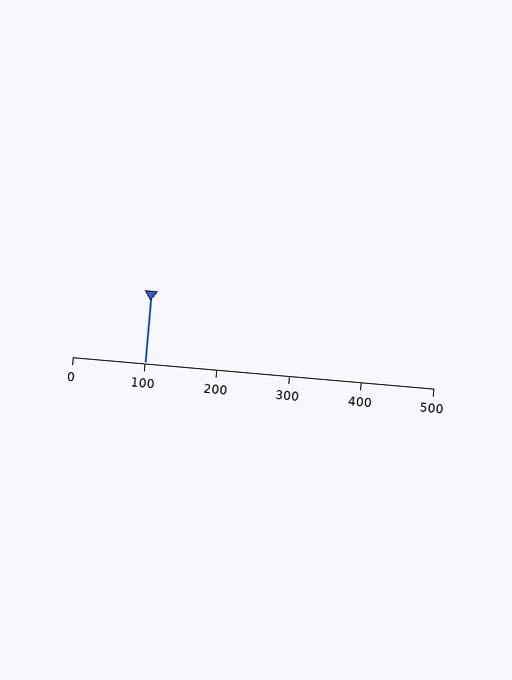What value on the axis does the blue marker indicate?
The marker indicates approximately 100.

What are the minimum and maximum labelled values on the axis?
The axis runs from 0 to 500.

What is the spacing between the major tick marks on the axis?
The major ticks are spaced 100 apart.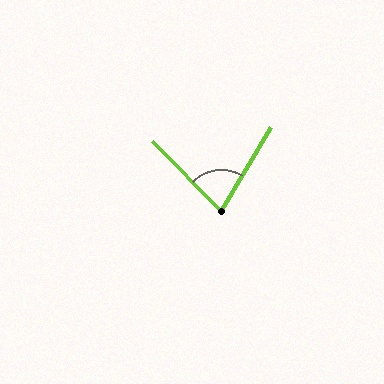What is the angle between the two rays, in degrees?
Approximately 76 degrees.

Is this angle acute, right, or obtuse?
It is acute.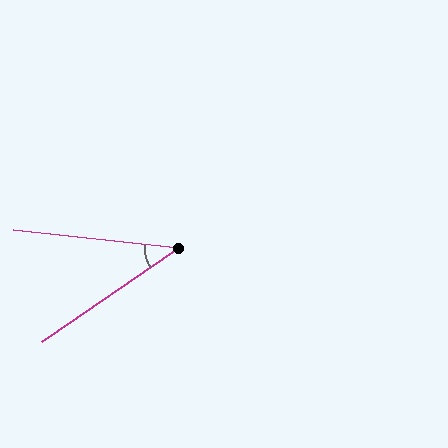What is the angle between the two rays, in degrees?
Approximately 41 degrees.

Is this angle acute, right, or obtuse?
It is acute.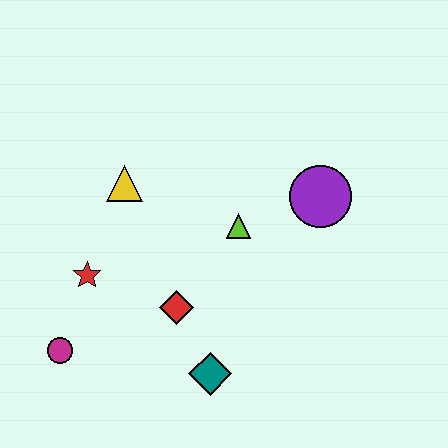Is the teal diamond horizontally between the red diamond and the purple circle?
Yes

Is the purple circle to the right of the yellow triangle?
Yes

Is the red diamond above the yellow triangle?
No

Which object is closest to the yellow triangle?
The red star is closest to the yellow triangle.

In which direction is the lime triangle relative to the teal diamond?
The lime triangle is above the teal diamond.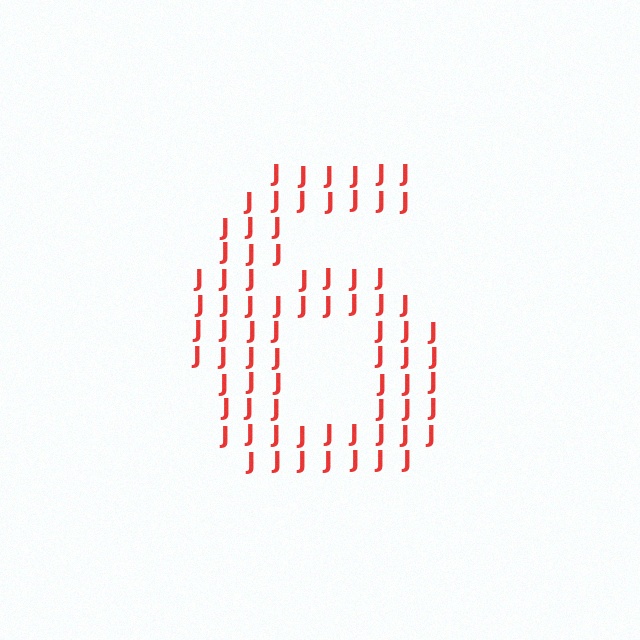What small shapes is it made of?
It is made of small letter J's.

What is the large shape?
The large shape is the digit 6.